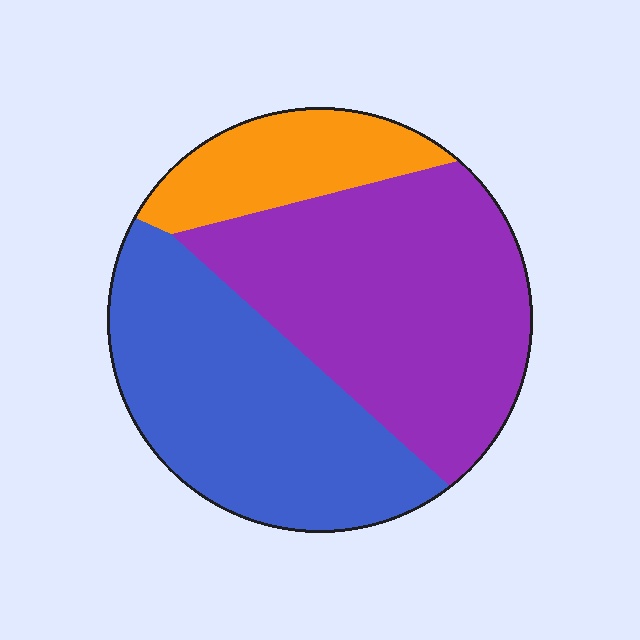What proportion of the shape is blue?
Blue covers 39% of the shape.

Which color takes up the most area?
Purple, at roughly 45%.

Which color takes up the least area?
Orange, at roughly 15%.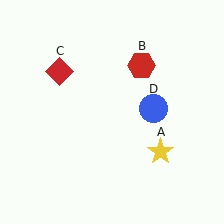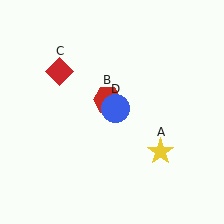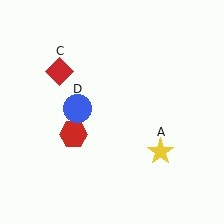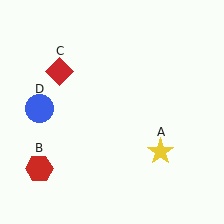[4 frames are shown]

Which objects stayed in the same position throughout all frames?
Yellow star (object A) and red diamond (object C) remained stationary.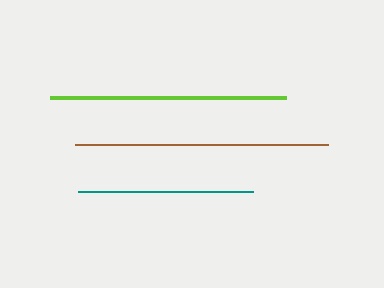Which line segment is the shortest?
The teal line is the shortest at approximately 176 pixels.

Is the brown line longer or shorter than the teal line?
The brown line is longer than the teal line.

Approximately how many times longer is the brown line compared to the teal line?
The brown line is approximately 1.4 times the length of the teal line.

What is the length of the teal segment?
The teal segment is approximately 176 pixels long.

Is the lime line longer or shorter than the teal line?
The lime line is longer than the teal line.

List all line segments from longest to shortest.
From longest to shortest: brown, lime, teal.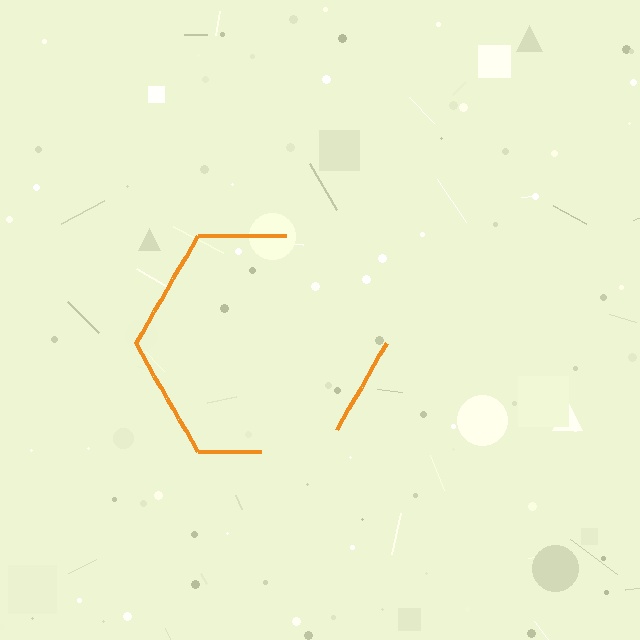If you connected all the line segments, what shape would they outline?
They would outline a hexagon.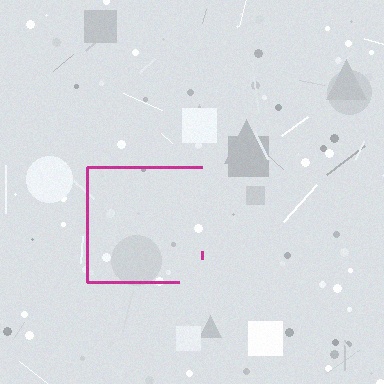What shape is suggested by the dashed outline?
The dashed outline suggests a square.